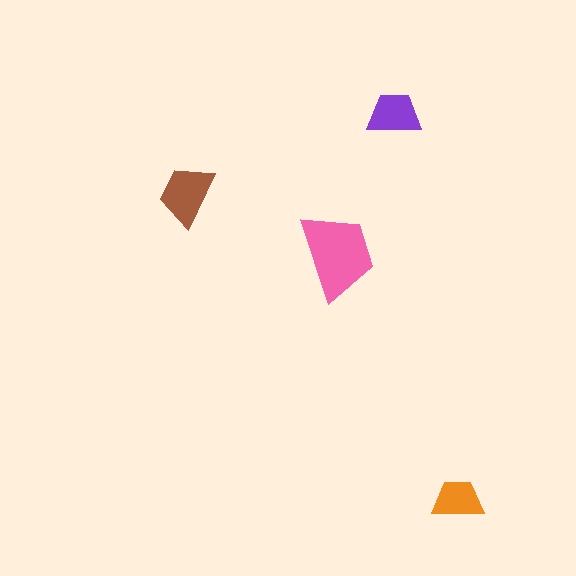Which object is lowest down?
The orange trapezoid is bottommost.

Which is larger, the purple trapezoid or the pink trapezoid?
The pink one.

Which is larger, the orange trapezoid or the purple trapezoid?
The purple one.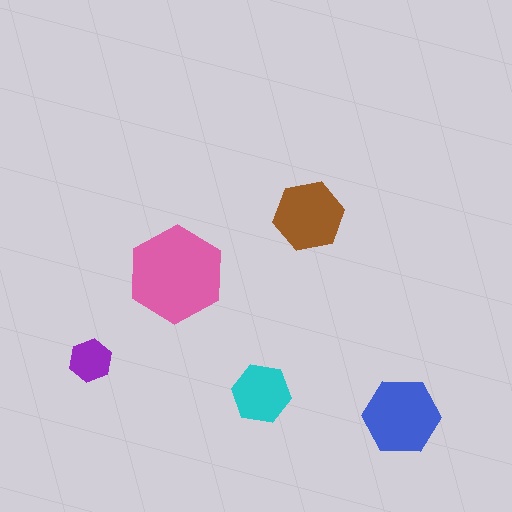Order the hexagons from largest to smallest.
the pink one, the blue one, the brown one, the cyan one, the purple one.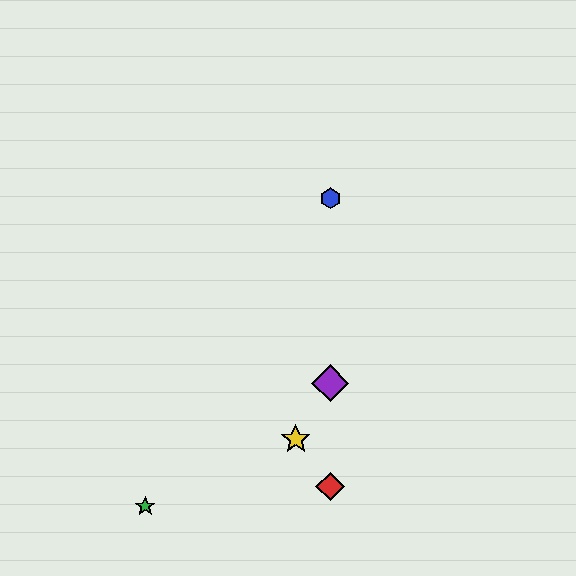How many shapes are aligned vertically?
3 shapes (the red diamond, the blue hexagon, the purple diamond) are aligned vertically.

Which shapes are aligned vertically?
The red diamond, the blue hexagon, the purple diamond are aligned vertically.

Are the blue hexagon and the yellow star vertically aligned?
No, the blue hexagon is at x≈330 and the yellow star is at x≈296.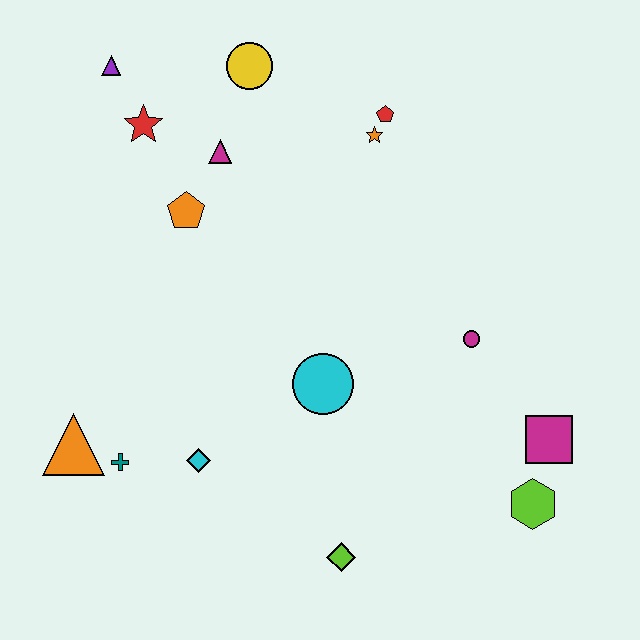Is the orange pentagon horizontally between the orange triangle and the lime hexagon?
Yes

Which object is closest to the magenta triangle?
The orange pentagon is closest to the magenta triangle.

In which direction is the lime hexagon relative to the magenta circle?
The lime hexagon is below the magenta circle.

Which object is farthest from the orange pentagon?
The lime hexagon is farthest from the orange pentagon.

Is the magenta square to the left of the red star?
No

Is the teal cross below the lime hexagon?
No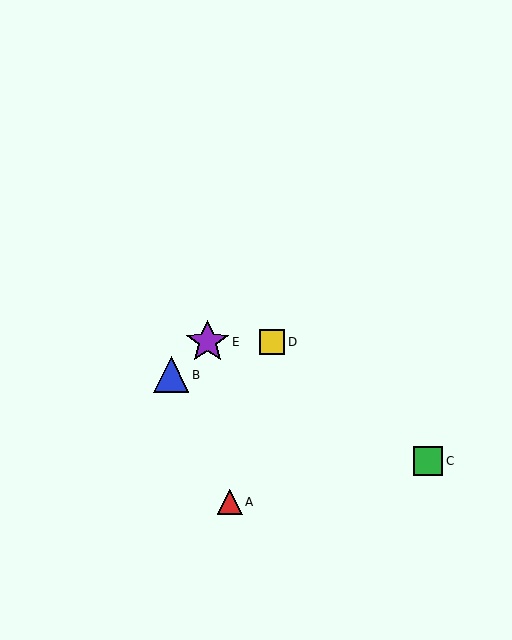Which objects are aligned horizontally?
Objects D, E are aligned horizontally.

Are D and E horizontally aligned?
Yes, both are at y≈342.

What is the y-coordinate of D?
Object D is at y≈342.